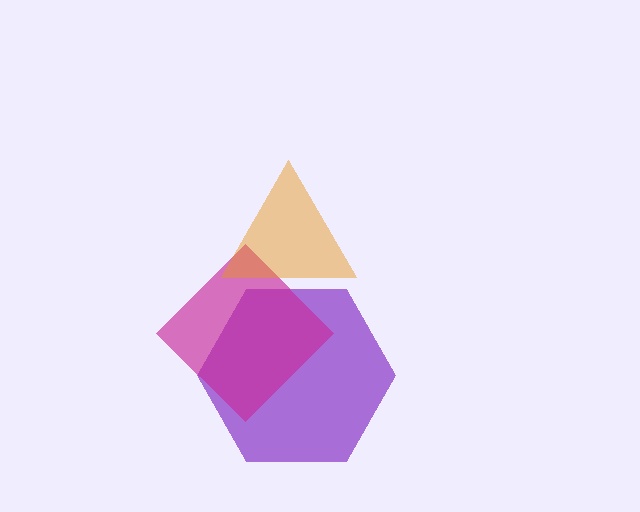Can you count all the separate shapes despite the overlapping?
Yes, there are 3 separate shapes.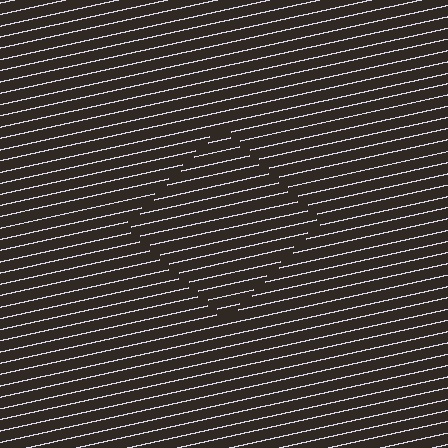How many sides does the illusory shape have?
4 sides — the line-ends trace a square.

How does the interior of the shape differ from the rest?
The interior of the shape contains the same grating, shifted by half a period — the contour is defined by the phase discontinuity where line-ends from the inner and outer gratings abut.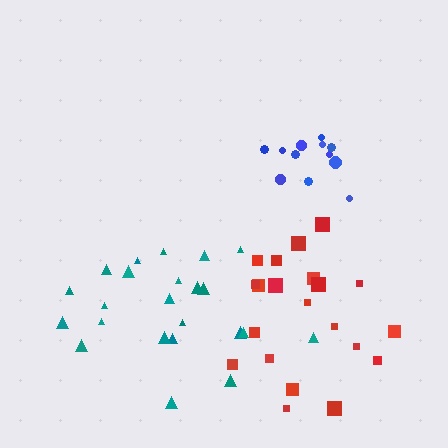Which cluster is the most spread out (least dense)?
Teal.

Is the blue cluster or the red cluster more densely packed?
Blue.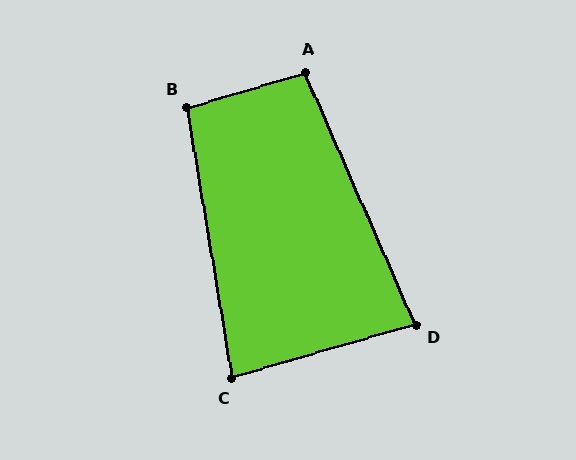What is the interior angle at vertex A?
Approximately 97 degrees (obtuse).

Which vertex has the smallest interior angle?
D, at approximately 83 degrees.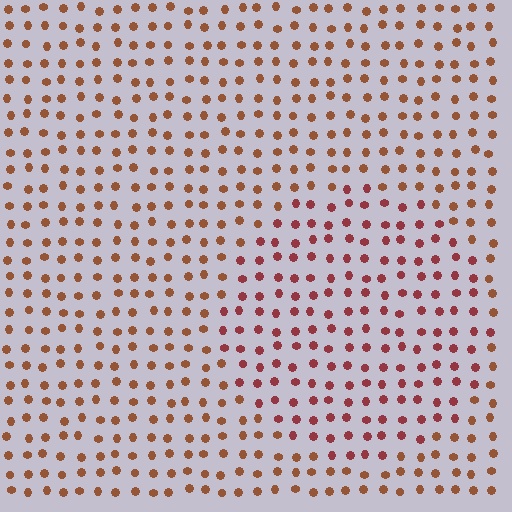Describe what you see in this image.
The image is filled with small brown elements in a uniform arrangement. A circle-shaped region is visible where the elements are tinted to a slightly different hue, forming a subtle color boundary.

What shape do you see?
I see a circle.